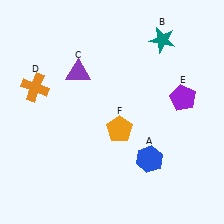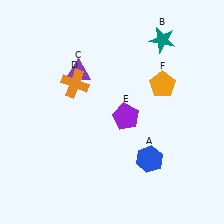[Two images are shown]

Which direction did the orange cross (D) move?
The orange cross (D) moved right.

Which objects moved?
The objects that moved are: the orange cross (D), the purple pentagon (E), the orange pentagon (F).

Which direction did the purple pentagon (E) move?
The purple pentagon (E) moved left.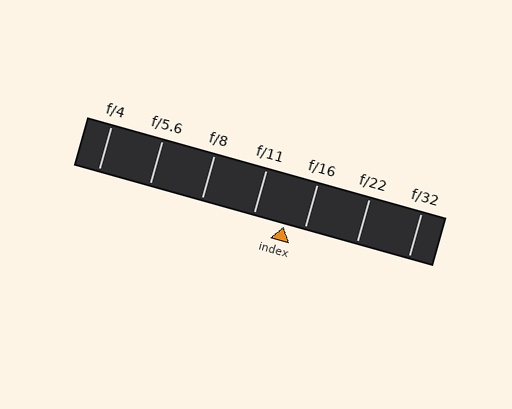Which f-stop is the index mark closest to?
The index mark is closest to f/16.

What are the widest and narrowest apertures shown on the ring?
The widest aperture shown is f/4 and the narrowest is f/32.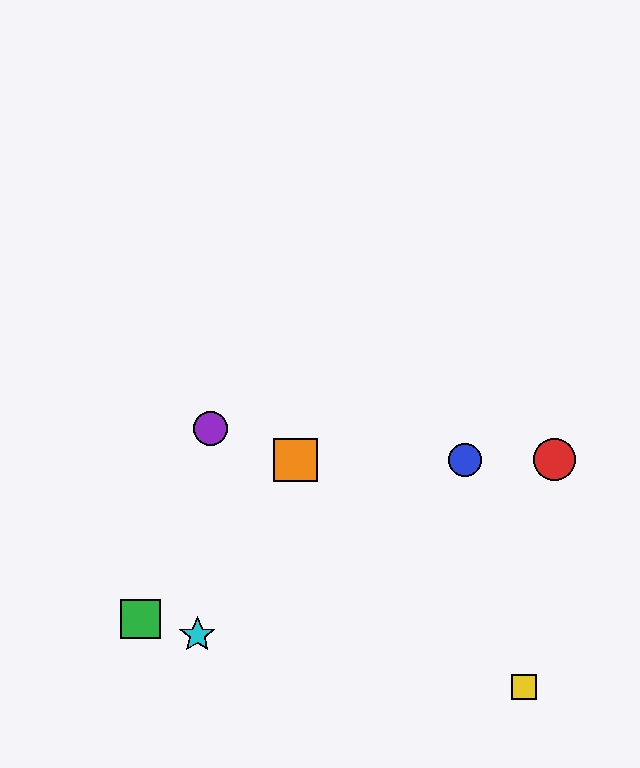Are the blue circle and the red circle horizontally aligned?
Yes, both are at y≈460.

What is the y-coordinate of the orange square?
The orange square is at y≈460.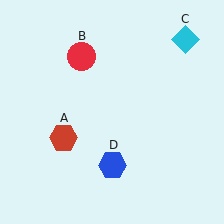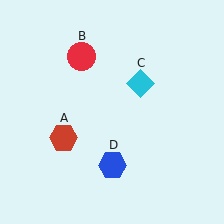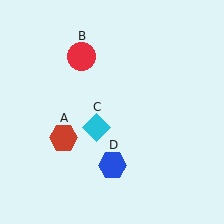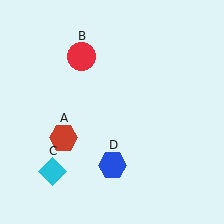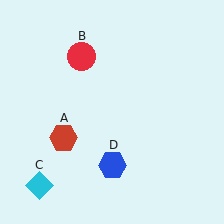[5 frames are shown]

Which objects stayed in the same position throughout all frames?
Red hexagon (object A) and red circle (object B) and blue hexagon (object D) remained stationary.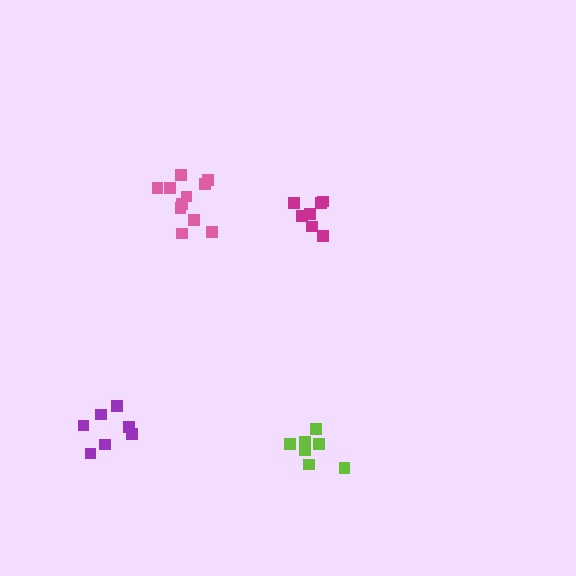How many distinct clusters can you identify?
There are 4 distinct clusters.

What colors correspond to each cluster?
The clusters are colored: lime, magenta, pink, purple.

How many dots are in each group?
Group 1: 7 dots, Group 2: 7 dots, Group 3: 11 dots, Group 4: 7 dots (32 total).